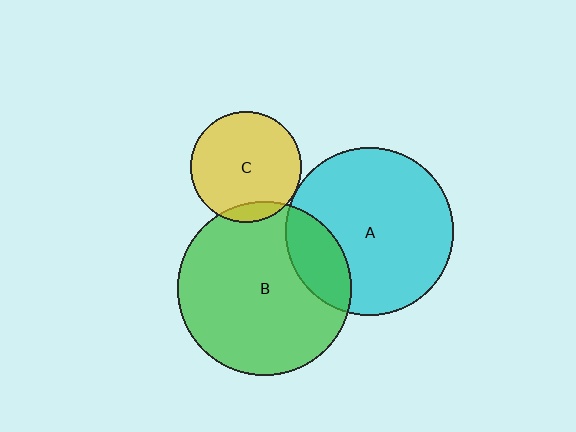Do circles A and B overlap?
Yes.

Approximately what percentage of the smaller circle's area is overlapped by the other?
Approximately 20%.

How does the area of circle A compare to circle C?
Approximately 2.3 times.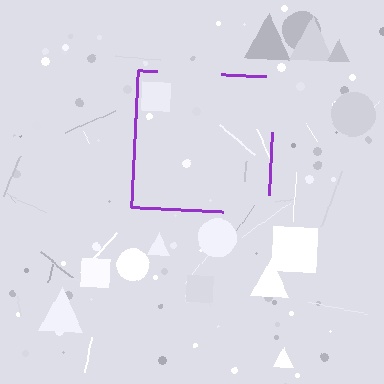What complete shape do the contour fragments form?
The contour fragments form a square.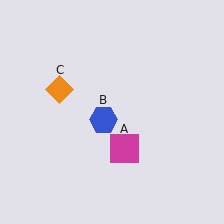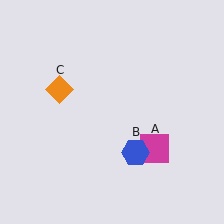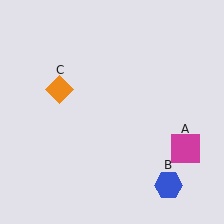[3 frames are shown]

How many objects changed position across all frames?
2 objects changed position: magenta square (object A), blue hexagon (object B).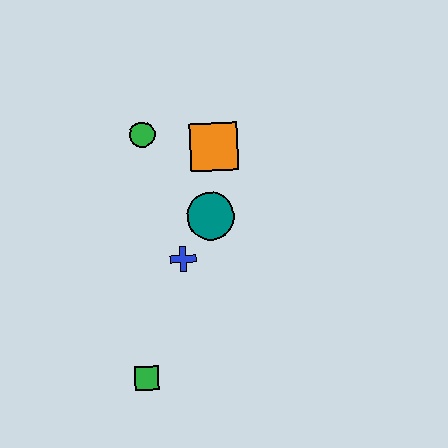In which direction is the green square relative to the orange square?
The green square is below the orange square.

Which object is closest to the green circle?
The orange square is closest to the green circle.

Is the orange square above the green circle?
No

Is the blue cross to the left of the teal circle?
Yes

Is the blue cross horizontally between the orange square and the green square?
Yes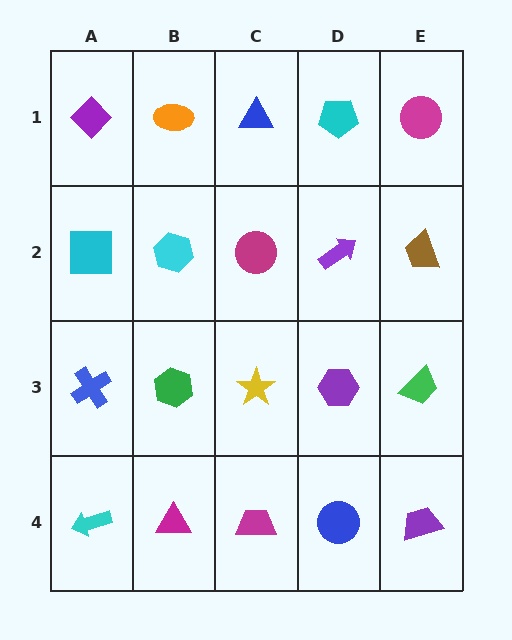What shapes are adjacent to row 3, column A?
A cyan square (row 2, column A), a cyan arrow (row 4, column A), a green hexagon (row 3, column B).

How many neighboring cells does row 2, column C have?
4.